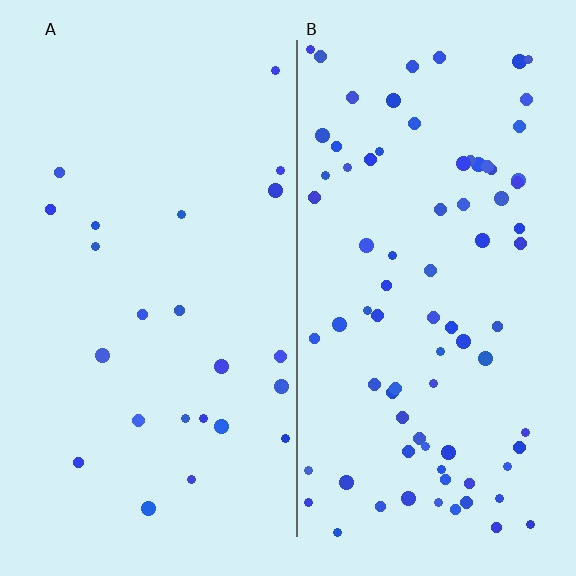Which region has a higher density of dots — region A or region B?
B (the right).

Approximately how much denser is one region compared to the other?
Approximately 3.5× — region B over region A.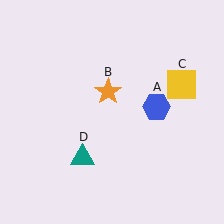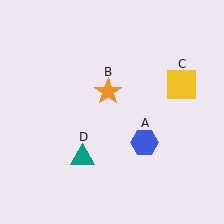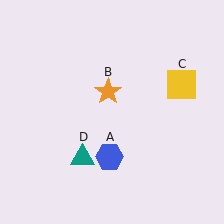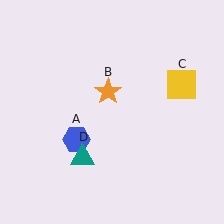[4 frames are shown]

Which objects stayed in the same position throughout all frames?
Orange star (object B) and yellow square (object C) and teal triangle (object D) remained stationary.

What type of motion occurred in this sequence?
The blue hexagon (object A) rotated clockwise around the center of the scene.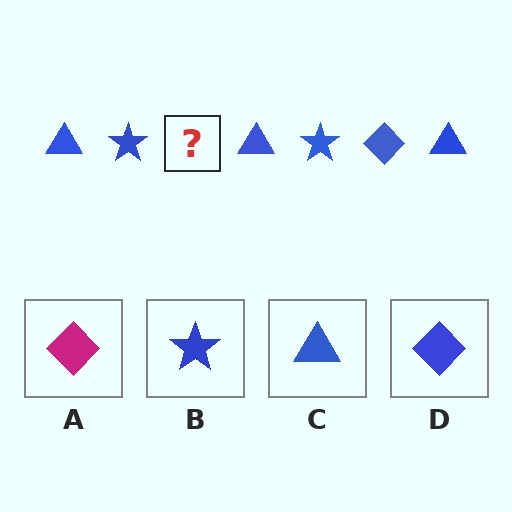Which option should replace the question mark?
Option D.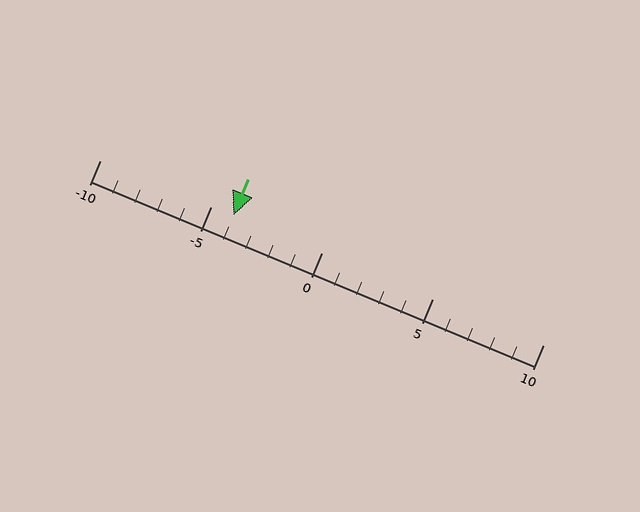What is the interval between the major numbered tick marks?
The major tick marks are spaced 5 units apart.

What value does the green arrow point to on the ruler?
The green arrow points to approximately -4.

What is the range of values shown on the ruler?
The ruler shows values from -10 to 10.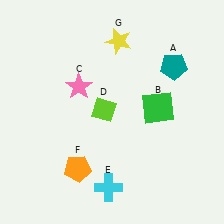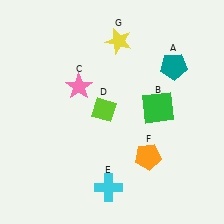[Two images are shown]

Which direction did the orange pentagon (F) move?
The orange pentagon (F) moved right.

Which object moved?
The orange pentagon (F) moved right.